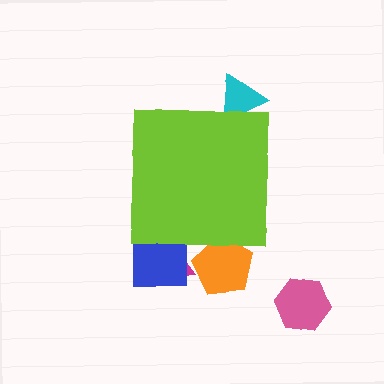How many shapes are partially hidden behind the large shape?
4 shapes are partially hidden.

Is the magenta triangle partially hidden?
Yes, the magenta triangle is partially hidden behind the lime square.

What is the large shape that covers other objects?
A lime square.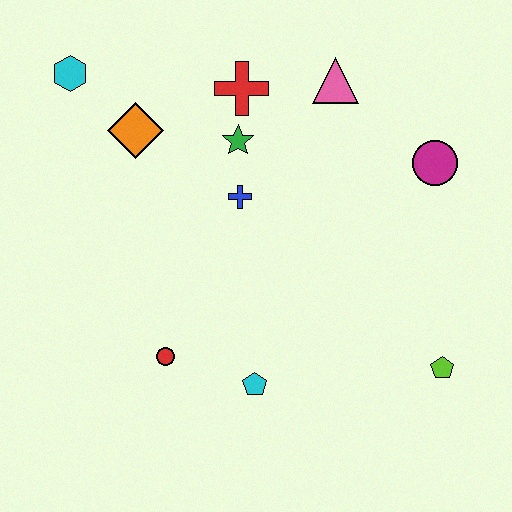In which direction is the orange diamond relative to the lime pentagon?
The orange diamond is to the left of the lime pentagon.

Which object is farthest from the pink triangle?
The red circle is farthest from the pink triangle.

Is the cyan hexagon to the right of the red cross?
No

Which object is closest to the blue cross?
The green star is closest to the blue cross.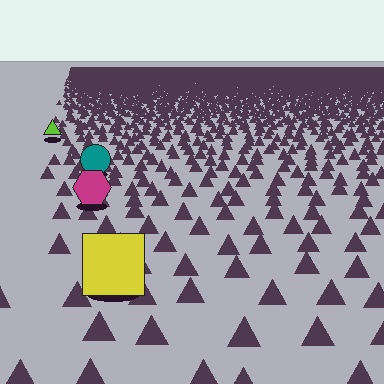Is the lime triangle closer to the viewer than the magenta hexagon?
No. The magenta hexagon is closer — you can tell from the texture gradient: the ground texture is coarser near it.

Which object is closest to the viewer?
The yellow square is closest. The texture marks near it are larger and more spread out.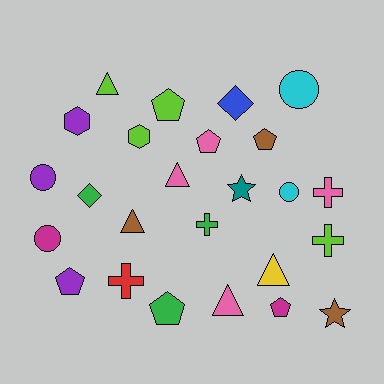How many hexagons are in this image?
There are 2 hexagons.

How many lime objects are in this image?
There are 4 lime objects.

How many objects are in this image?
There are 25 objects.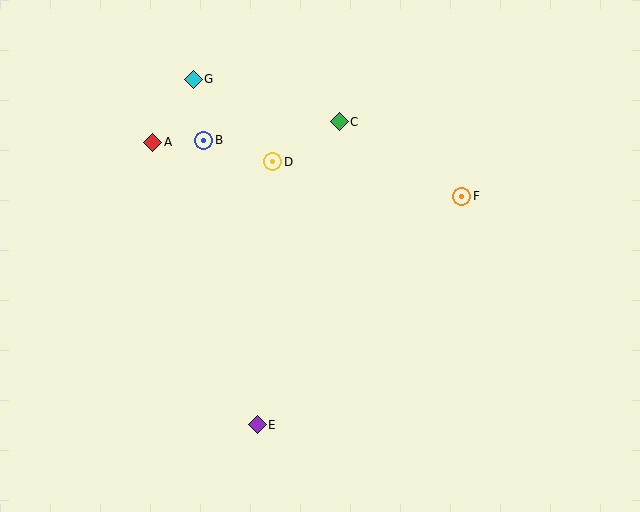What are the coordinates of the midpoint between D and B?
The midpoint between D and B is at (238, 151).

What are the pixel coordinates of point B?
Point B is at (204, 140).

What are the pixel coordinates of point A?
Point A is at (153, 142).